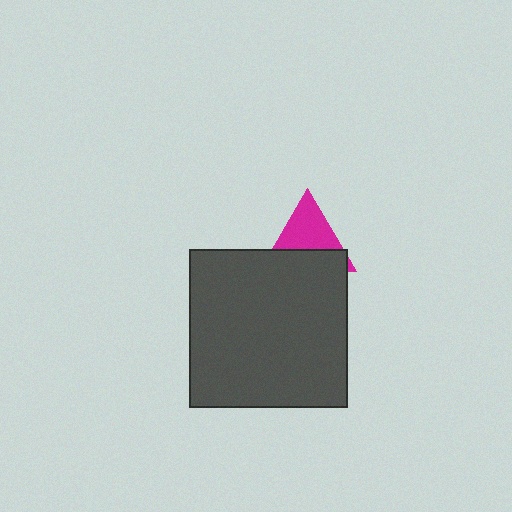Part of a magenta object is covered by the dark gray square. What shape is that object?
It is a triangle.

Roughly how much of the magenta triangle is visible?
About half of it is visible (roughly 56%).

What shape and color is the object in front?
The object in front is a dark gray square.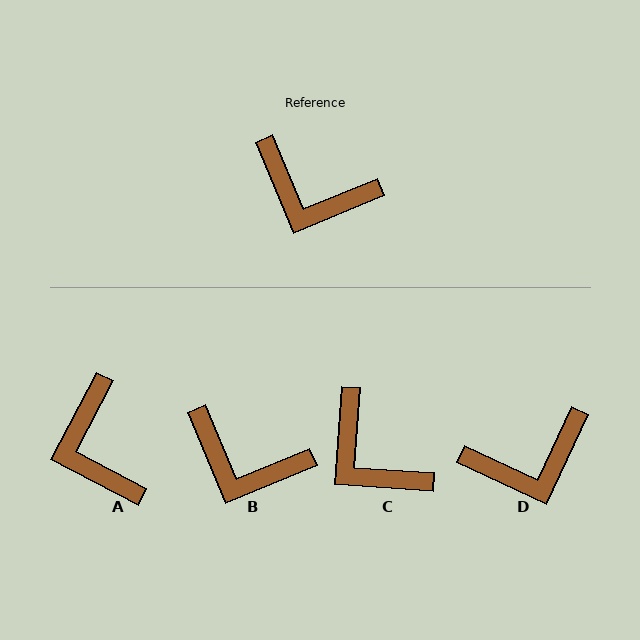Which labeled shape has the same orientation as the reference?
B.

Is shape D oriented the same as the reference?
No, it is off by about 43 degrees.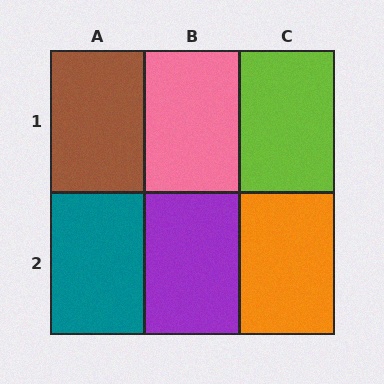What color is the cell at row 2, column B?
Purple.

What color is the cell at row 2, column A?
Teal.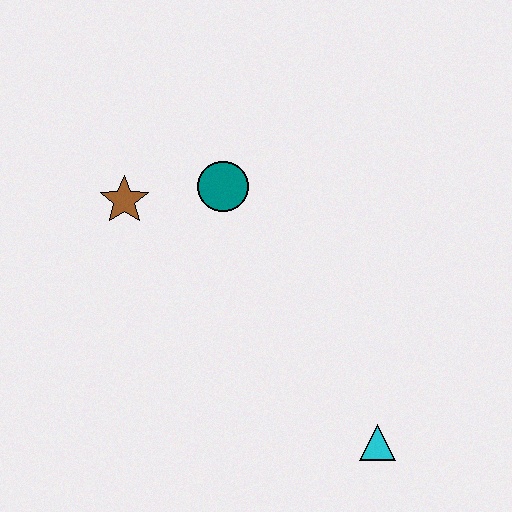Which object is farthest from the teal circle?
The cyan triangle is farthest from the teal circle.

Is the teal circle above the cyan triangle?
Yes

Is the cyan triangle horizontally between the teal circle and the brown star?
No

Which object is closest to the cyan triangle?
The teal circle is closest to the cyan triangle.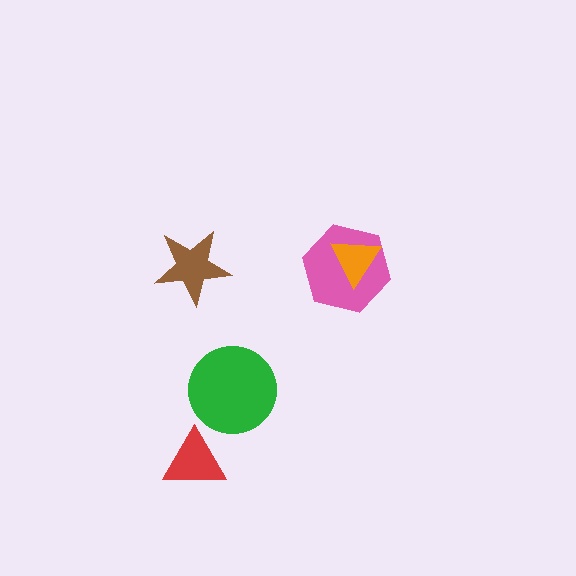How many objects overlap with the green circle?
0 objects overlap with the green circle.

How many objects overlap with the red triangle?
0 objects overlap with the red triangle.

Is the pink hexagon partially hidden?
Yes, it is partially covered by another shape.